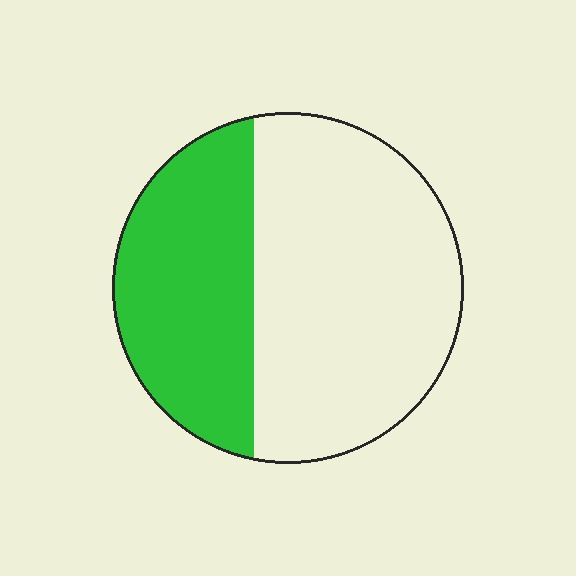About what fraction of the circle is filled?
About three eighths (3/8).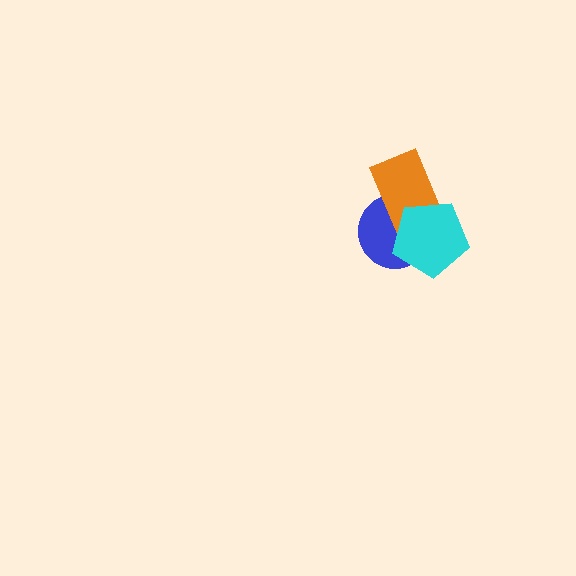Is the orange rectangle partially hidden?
Yes, it is partially covered by another shape.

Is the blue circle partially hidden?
Yes, it is partially covered by another shape.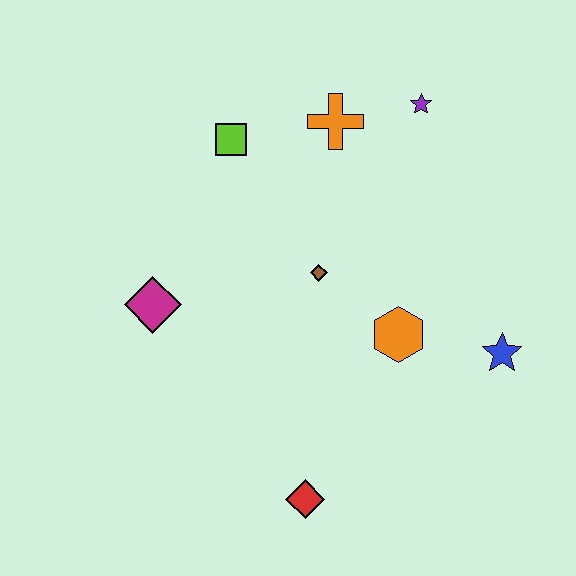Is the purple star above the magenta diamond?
Yes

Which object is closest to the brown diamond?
The orange hexagon is closest to the brown diamond.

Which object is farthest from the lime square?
The red diamond is farthest from the lime square.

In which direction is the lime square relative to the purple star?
The lime square is to the left of the purple star.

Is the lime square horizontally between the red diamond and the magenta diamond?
Yes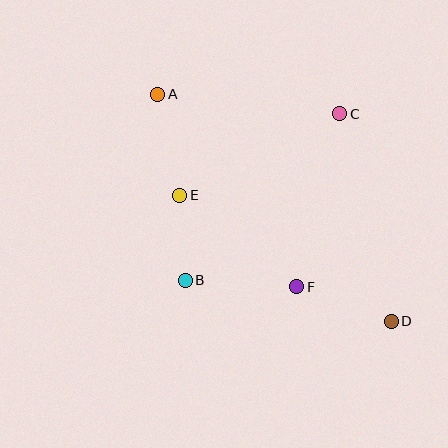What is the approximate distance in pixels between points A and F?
The distance between A and F is approximately 238 pixels.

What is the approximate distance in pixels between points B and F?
The distance between B and F is approximately 112 pixels.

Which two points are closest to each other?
Points B and E are closest to each other.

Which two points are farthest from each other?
Points A and D are farthest from each other.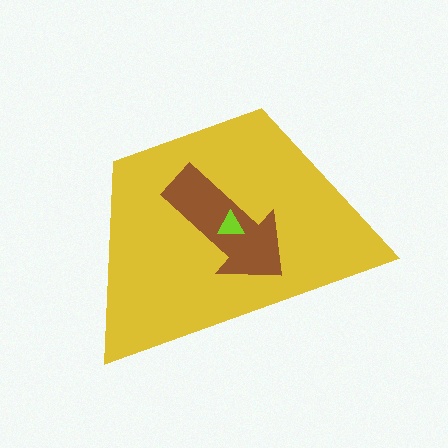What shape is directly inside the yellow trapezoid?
The brown arrow.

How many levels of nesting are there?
3.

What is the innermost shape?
The lime triangle.